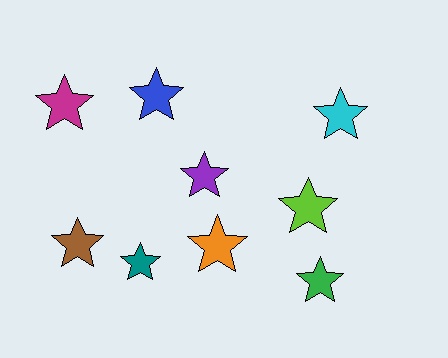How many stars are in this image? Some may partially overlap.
There are 9 stars.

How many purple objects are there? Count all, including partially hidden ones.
There is 1 purple object.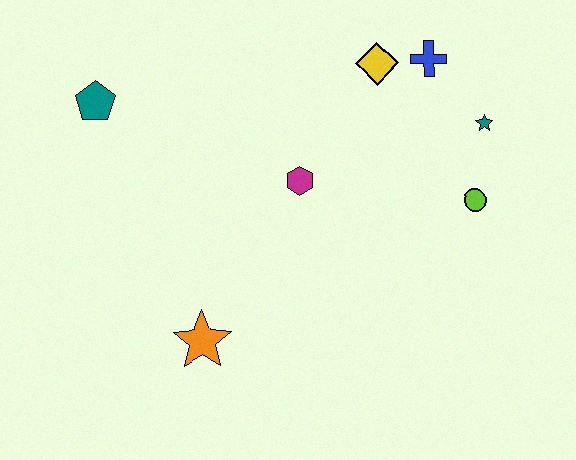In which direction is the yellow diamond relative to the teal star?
The yellow diamond is to the left of the teal star.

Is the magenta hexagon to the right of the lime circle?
No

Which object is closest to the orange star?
The magenta hexagon is closest to the orange star.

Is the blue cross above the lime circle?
Yes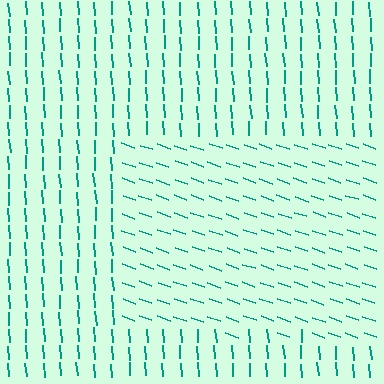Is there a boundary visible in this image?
Yes, there is a texture boundary formed by a change in line orientation.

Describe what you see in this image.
The image is filled with small teal line segments. A rectangle region in the image has lines oriented differently from the surrounding lines, creating a visible texture boundary.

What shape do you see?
I see a rectangle.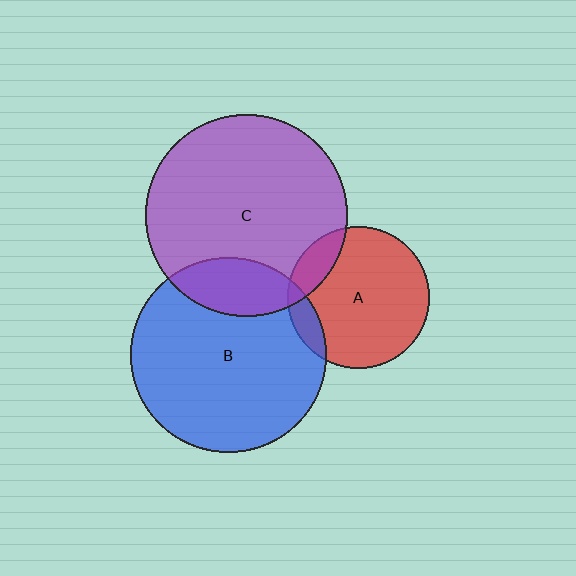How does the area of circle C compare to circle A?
Approximately 2.0 times.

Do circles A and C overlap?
Yes.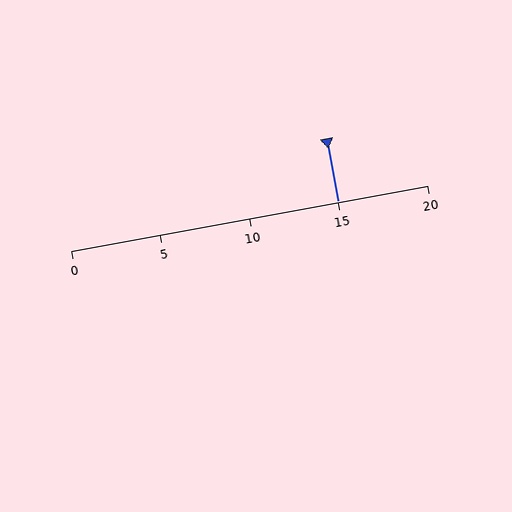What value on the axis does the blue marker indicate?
The marker indicates approximately 15.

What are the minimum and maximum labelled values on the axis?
The axis runs from 0 to 20.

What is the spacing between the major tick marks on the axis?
The major ticks are spaced 5 apart.